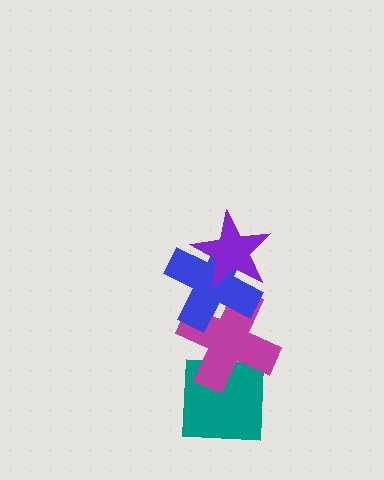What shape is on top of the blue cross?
The purple star is on top of the blue cross.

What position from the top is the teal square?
The teal square is 4th from the top.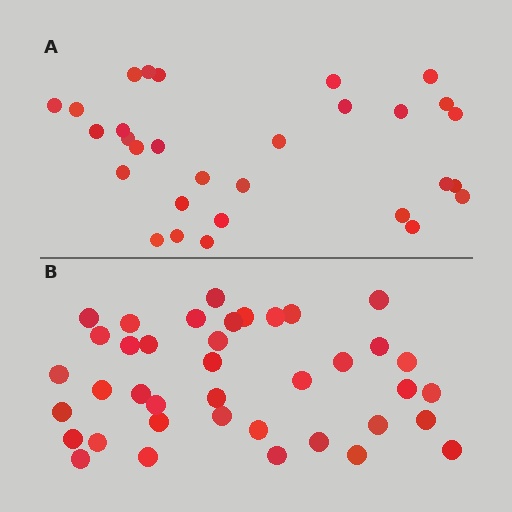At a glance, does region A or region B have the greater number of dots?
Region B (the bottom region) has more dots.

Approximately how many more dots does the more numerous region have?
Region B has roughly 8 or so more dots than region A.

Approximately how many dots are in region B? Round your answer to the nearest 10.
About 40 dots. (The exact count is 39, which rounds to 40.)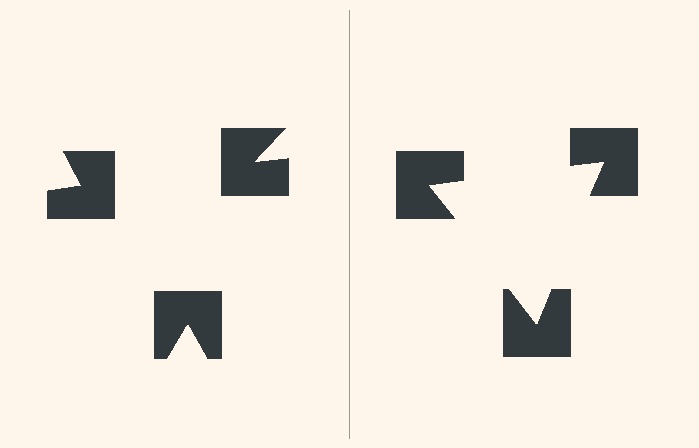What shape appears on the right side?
An illusory triangle.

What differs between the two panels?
The notched squares are positioned identically on both sides; only the wedge orientations differ. On the right they align to a triangle; on the left they are misaligned.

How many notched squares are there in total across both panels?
6 — 3 on each side.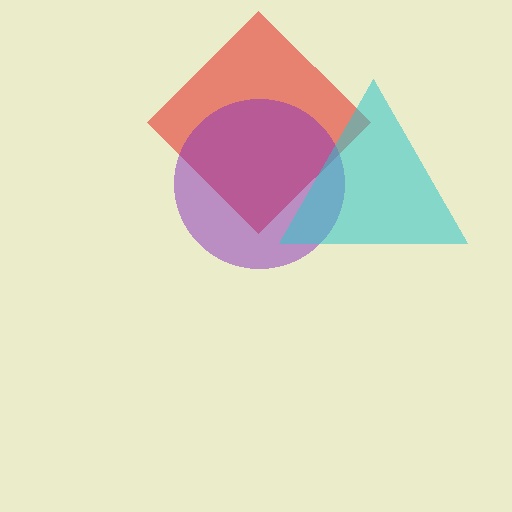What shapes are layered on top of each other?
The layered shapes are: a red diamond, a purple circle, a cyan triangle.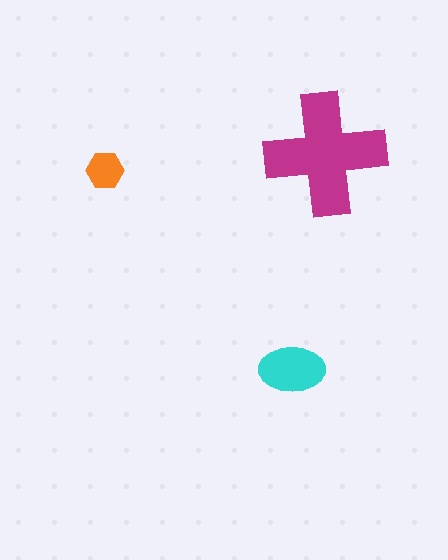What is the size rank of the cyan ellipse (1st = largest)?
2nd.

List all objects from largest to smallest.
The magenta cross, the cyan ellipse, the orange hexagon.